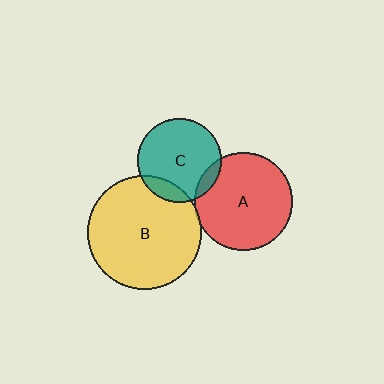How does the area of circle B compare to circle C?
Approximately 1.9 times.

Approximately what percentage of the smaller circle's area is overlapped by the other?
Approximately 5%.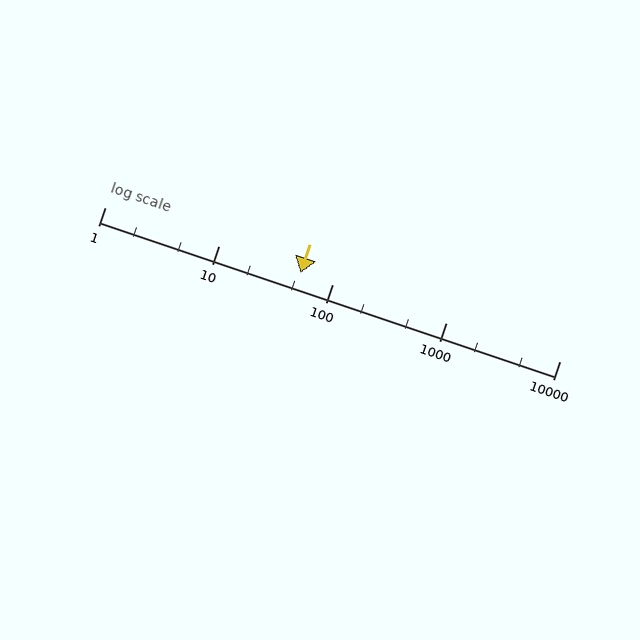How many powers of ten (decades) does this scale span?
The scale spans 4 decades, from 1 to 10000.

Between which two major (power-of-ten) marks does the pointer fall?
The pointer is between 10 and 100.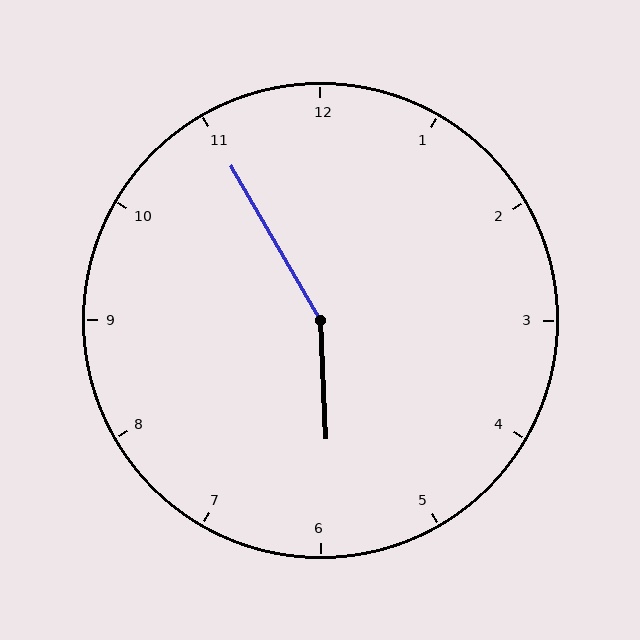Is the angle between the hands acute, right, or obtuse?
It is obtuse.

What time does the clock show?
5:55.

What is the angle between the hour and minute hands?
Approximately 152 degrees.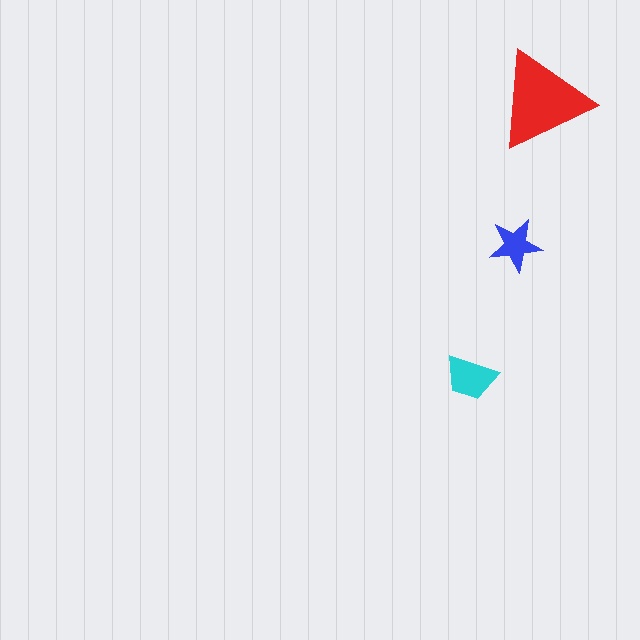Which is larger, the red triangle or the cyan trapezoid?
The red triangle.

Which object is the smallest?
The blue star.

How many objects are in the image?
There are 3 objects in the image.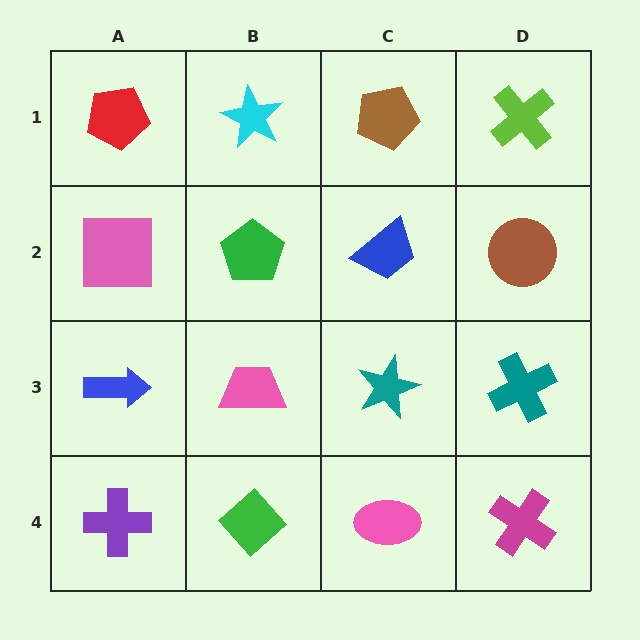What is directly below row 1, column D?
A brown circle.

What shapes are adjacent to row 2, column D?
A lime cross (row 1, column D), a teal cross (row 3, column D), a blue trapezoid (row 2, column C).